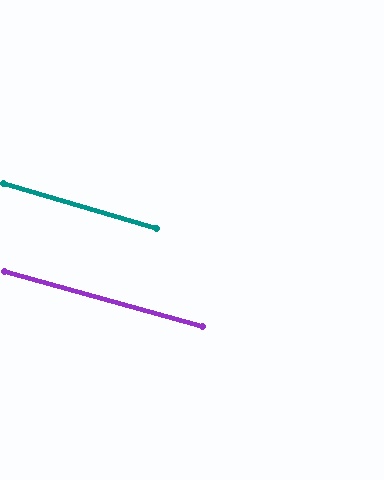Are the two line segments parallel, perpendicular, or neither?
Parallel — their directions differ by only 1.0°.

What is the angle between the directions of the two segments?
Approximately 1 degree.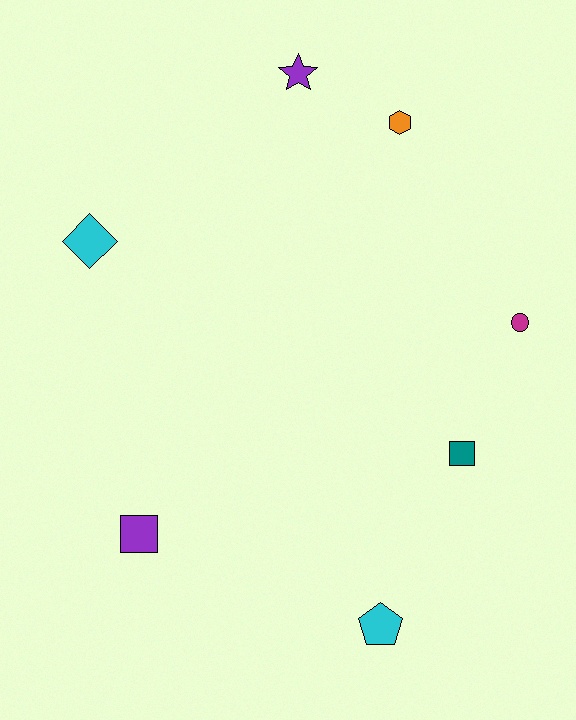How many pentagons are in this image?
There is 1 pentagon.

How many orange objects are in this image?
There is 1 orange object.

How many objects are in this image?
There are 7 objects.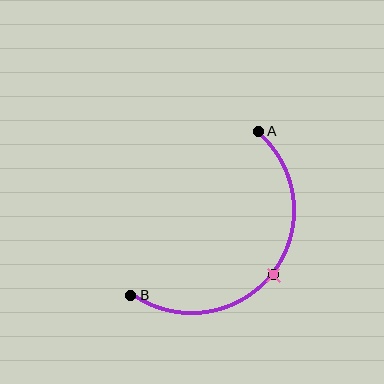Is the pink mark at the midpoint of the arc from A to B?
Yes. The pink mark lies on the arc at equal arc-length from both A and B — it is the arc midpoint.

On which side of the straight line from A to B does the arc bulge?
The arc bulges below and to the right of the straight line connecting A and B.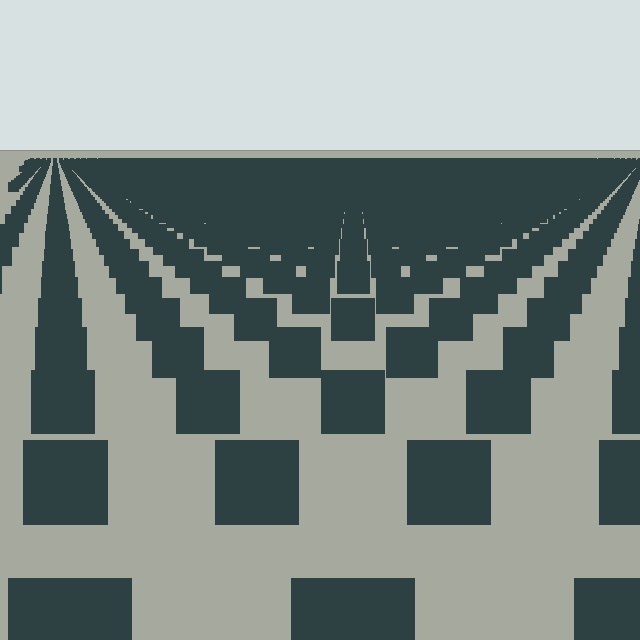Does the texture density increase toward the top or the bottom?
Density increases toward the top.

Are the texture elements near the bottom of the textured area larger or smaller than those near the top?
Larger. Near the bottom, elements are closer to the viewer and appear at a bigger on-screen size.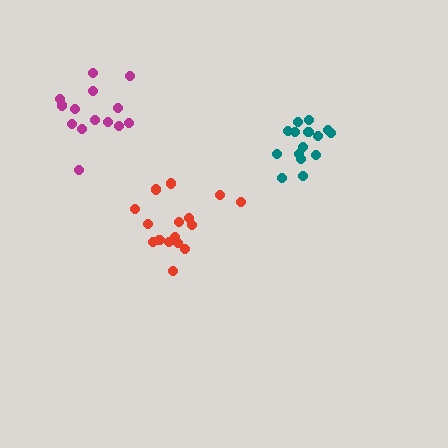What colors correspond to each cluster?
The clusters are colored: teal, red, magenta.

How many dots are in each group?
Group 1: 15 dots, Group 2: 16 dots, Group 3: 14 dots (45 total).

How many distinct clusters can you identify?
There are 3 distinct clusters.